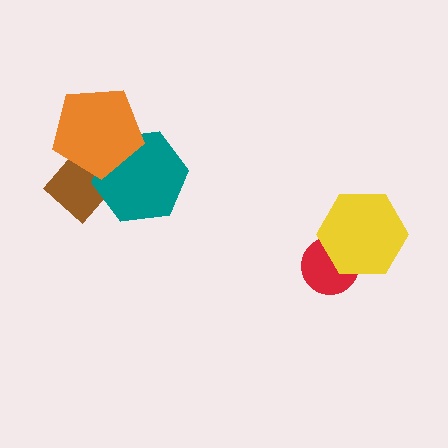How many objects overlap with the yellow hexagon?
1 object overlaps with the yellow hexagon.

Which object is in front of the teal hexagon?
The orange pentagon is in front of the teal hexagon.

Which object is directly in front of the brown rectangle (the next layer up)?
The teal hexagon is directly in front of the brown rectangle.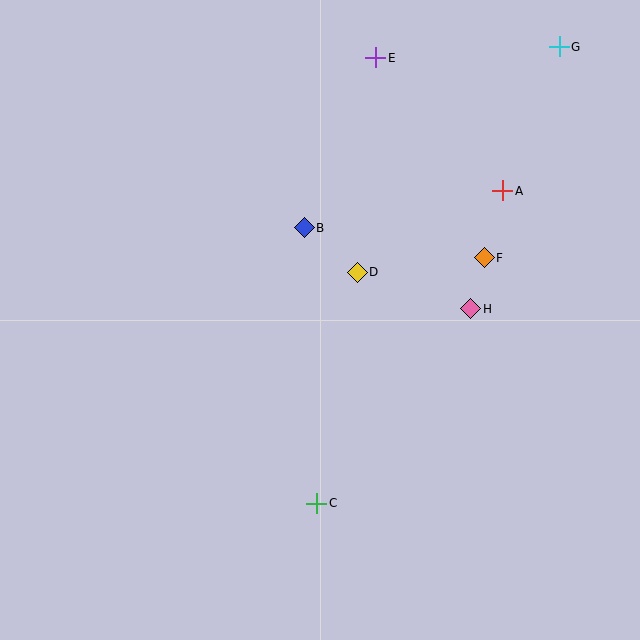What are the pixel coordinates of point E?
Point E is at (376, 58).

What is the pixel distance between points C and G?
The distance between C and G is 517 pixels.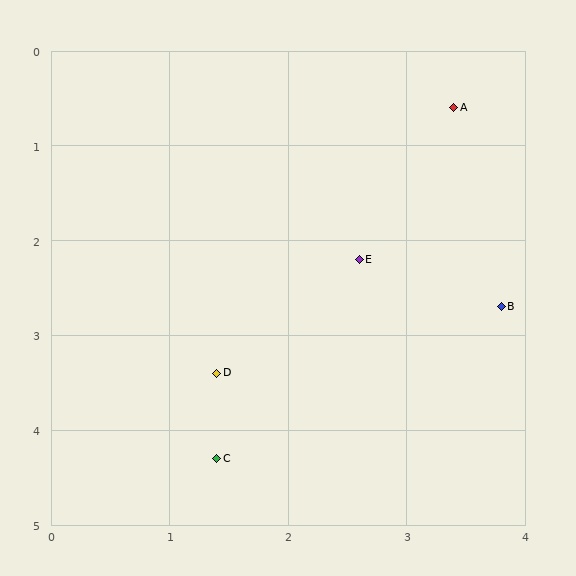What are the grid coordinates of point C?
Point C is at approximately (1.4, 4.3).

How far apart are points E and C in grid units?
Points E and C are about 2.4 grid units apart.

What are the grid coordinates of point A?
Point A is at approximately (3.4, 0.6).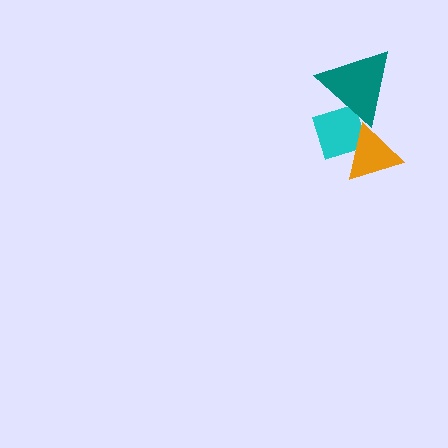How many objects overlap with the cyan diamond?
2 objects overlap with the cyan diamond.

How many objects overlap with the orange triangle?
1 object overlaps with the orange triangle.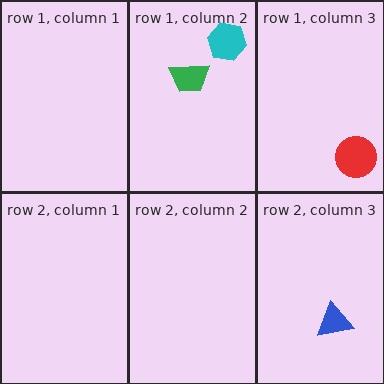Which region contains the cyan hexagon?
The row 1, column 2 region.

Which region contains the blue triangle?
The row 2, column 3 region.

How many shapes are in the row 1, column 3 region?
1.